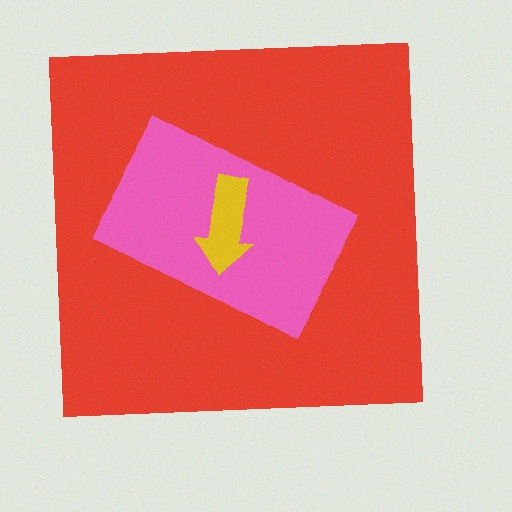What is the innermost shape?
The yellow arrow.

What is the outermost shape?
The red square.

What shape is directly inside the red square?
The pink rectangle.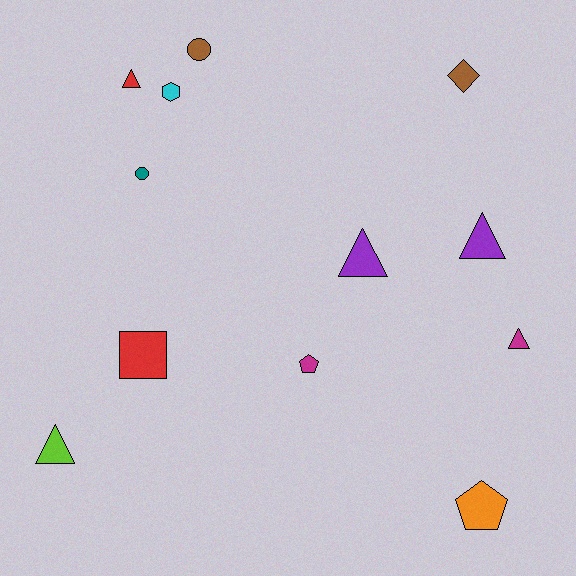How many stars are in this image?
There are no stars.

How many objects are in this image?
There are 12 objects.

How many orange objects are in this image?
There is 1 orange object.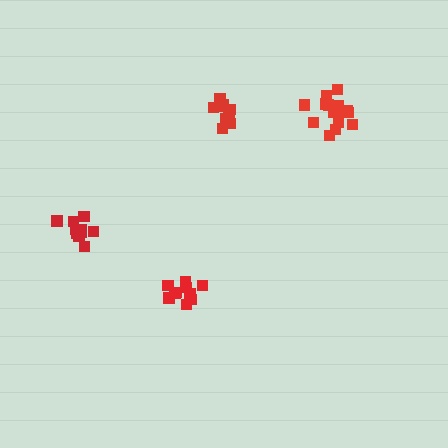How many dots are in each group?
Group 1: 10 dots, Group 2: 15 dots, Group 3: 10 dots, Group 4: 12 dots (47 total).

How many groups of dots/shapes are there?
There are 4 groups.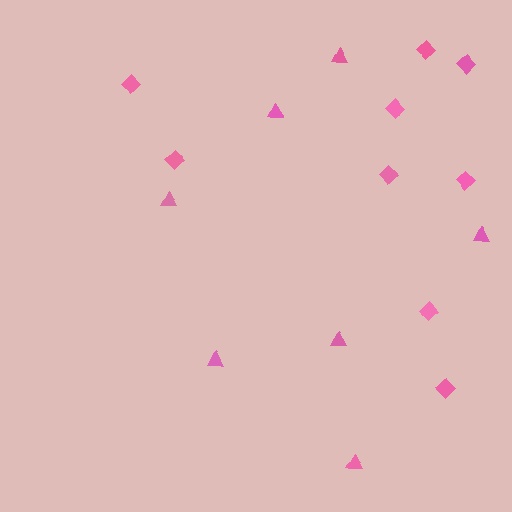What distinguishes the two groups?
There are 2 groups: one group of triangles (7) and one group of diamonds (9).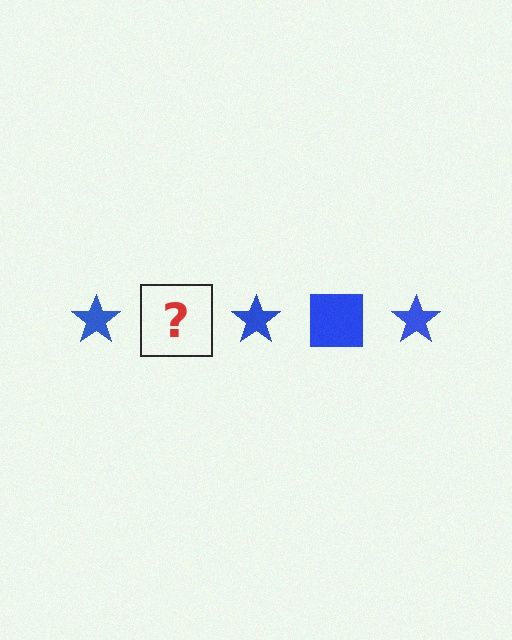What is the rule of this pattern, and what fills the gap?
The rule is that the pattern cycles through star, square shapes in blue. The gap should be filled with a blue square.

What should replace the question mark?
The question mark should be replaced with a blue square.